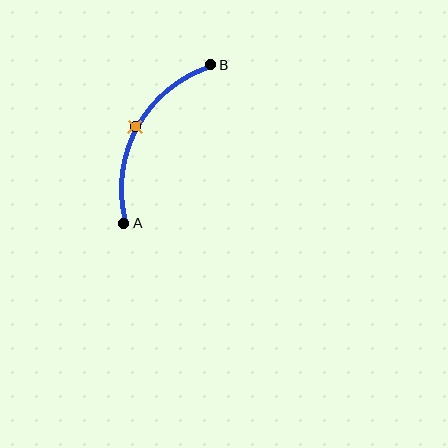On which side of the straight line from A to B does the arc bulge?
The arc bulges to the left of the straight line connecting A and B.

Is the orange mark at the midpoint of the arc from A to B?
Yes. The orange mark lies on the arc at equal arc-length from both A and B — it is the arc midpoint.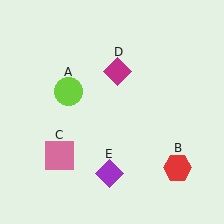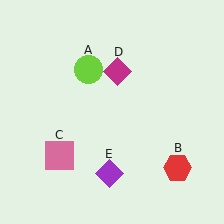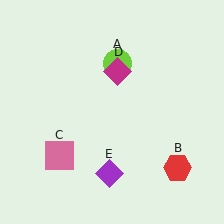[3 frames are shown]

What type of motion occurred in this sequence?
The lime circle (object A) rotated clockwise around the center of the scene.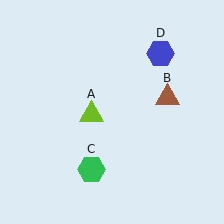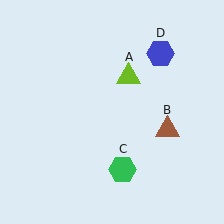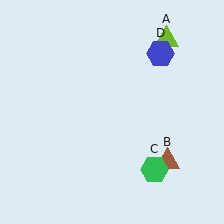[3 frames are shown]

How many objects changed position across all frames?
3 objects changed position: lime triangle (object A), brown triangle (object B), green hexagon (object C).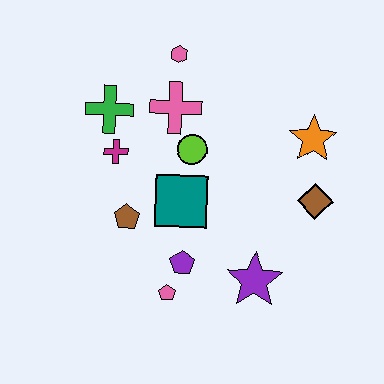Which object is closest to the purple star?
The purple pentagon is closest to the purple star.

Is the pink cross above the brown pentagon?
Yes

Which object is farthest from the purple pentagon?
The pink hexagon is farthest from the purple pentagon.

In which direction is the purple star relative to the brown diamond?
The purple star is below the brown diamond.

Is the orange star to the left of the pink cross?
No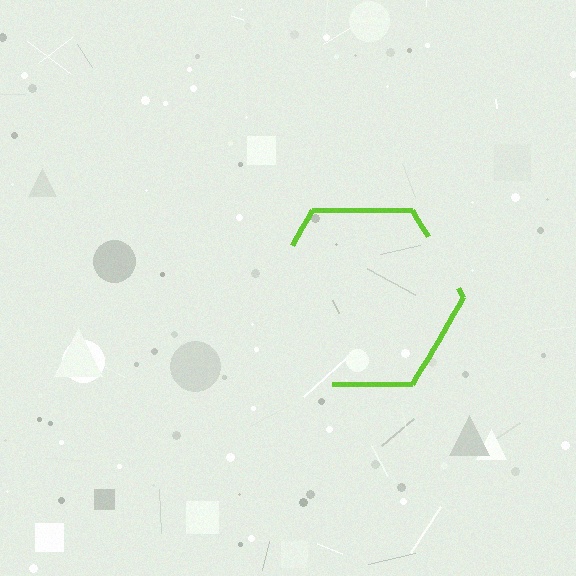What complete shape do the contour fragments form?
The contour fragments form a hexagon.